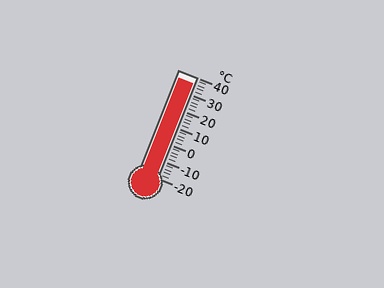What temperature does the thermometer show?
The thermometer shows approximately 36°C.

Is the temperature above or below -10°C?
The temperature is above -10°C.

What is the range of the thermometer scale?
The thermometer scale ranges from -20°C to 40°C.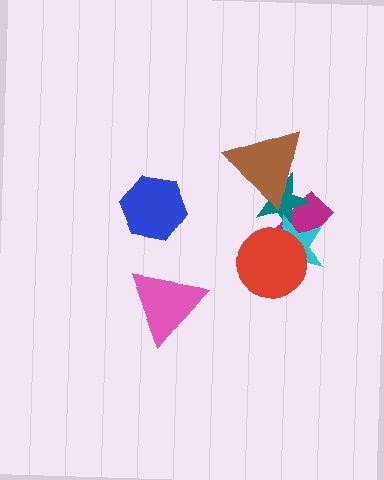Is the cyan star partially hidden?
Yes, it is partially covered by another shape.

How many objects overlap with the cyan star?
3 objects overlap with the cyan star.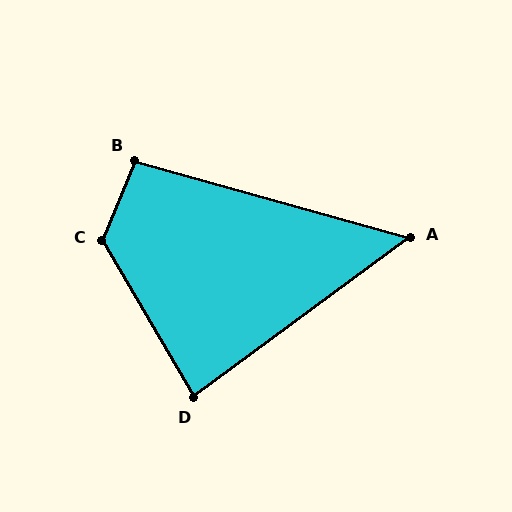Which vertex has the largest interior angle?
C, at approximately 128 degrees.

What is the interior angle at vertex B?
Approximately 96 degrees (obtuse).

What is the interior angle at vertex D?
Approximately 84 degrees (acute).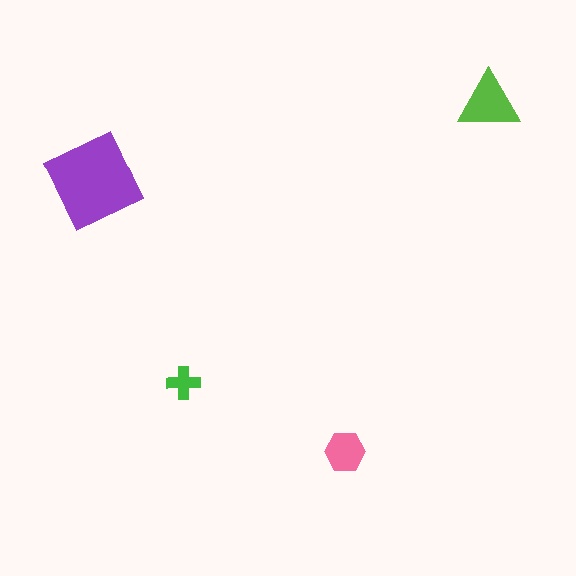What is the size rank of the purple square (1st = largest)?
1st.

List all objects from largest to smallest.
The purple square, the lime triangle, the pink hexagon, the green cross.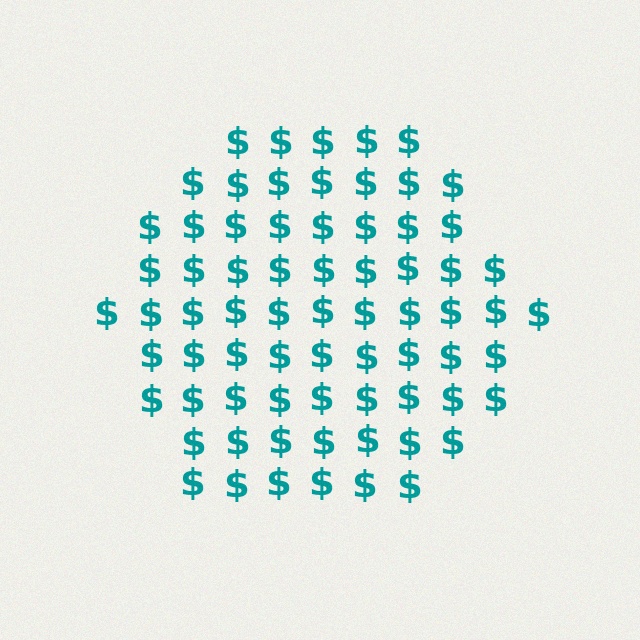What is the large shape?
The large shape is a hexagon.